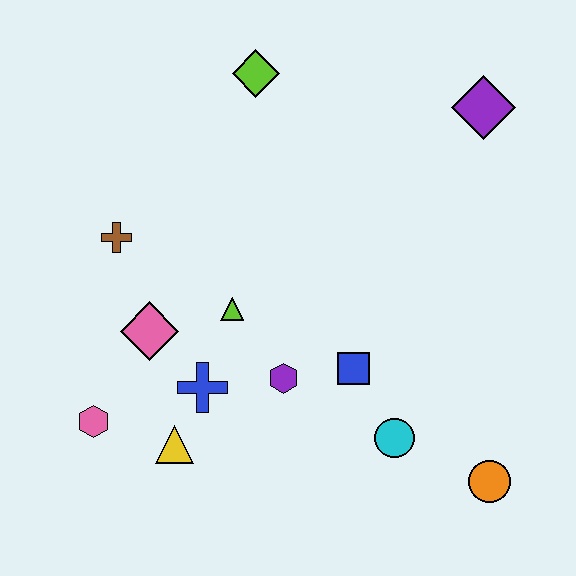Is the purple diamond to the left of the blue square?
No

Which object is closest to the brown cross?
The pink diamond is closest to the brown cross.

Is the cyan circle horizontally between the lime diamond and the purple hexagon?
No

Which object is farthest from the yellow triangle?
The purple diamond is farthest from the yellow triangle.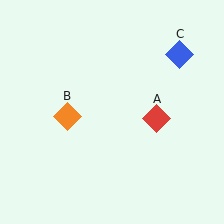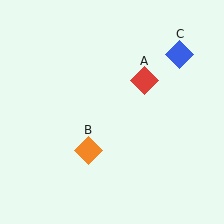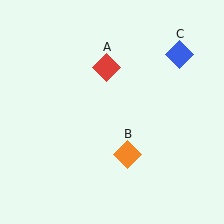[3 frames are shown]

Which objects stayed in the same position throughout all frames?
Blue diamond (object C) remained stationary.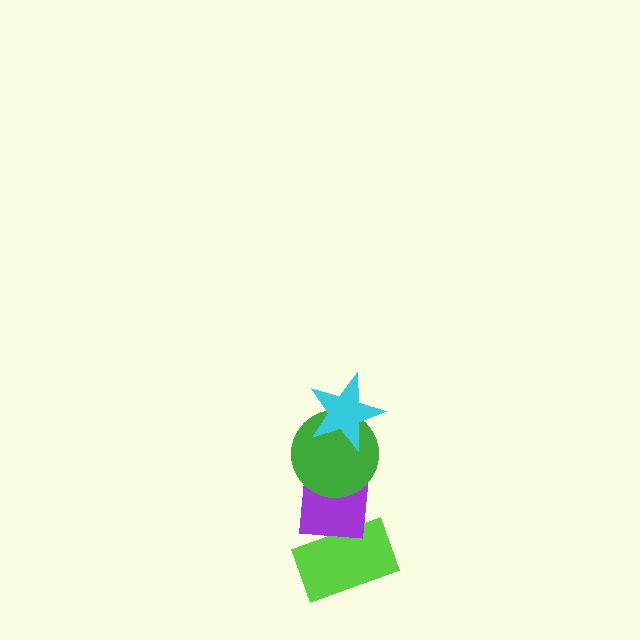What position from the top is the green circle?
The green circle is 2nd from the top.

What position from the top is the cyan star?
The cyan star is 1st from the top.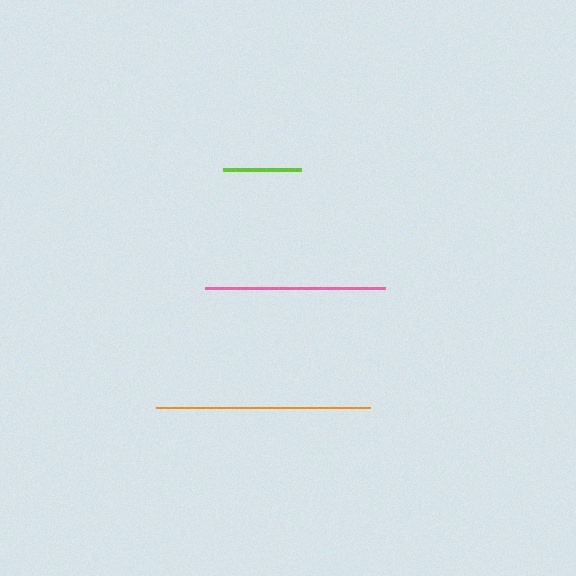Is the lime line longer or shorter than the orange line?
The orange line is longer than the lime line.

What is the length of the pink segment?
The pink segment is approximately 180 pixels long.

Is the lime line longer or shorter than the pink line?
The pink line is longer than the lime line.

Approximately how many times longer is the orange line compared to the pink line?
The orange line is approximately 1.2 times the length of the pink line.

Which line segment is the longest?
The orange line is the longest at approximately 214 pixels.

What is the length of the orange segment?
The orange segment is approximately 214 pixels long.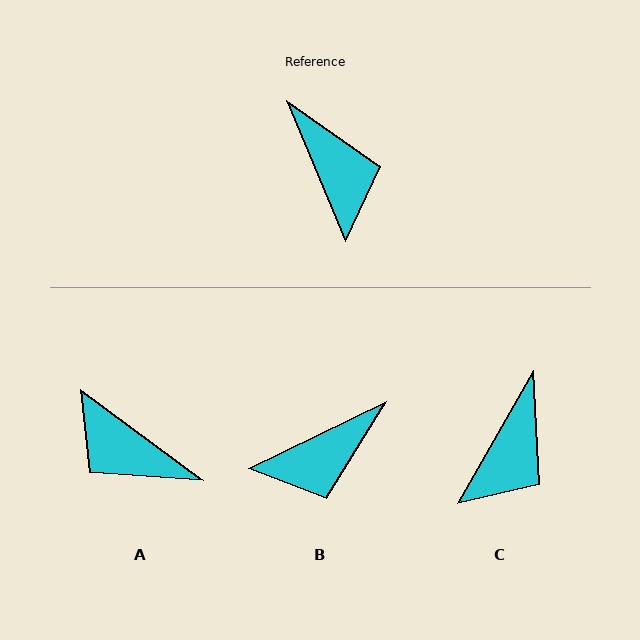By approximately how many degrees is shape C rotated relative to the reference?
Approximately 52 degrees clockwise.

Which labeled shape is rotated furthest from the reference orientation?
A, about 149 degrees away.